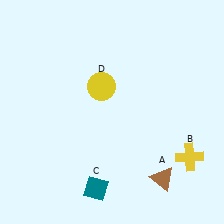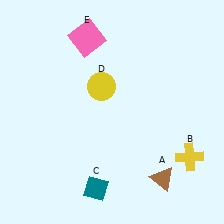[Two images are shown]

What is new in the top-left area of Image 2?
A pink square (E) was added in the top-left area of Image 2.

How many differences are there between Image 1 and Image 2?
There is 1 difference between the two images.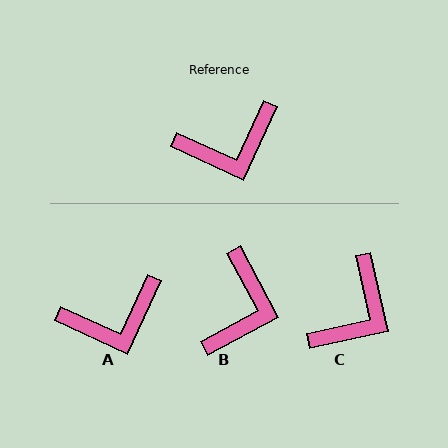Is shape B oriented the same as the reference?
No, it is off by about 53 degrees.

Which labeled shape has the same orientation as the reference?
A.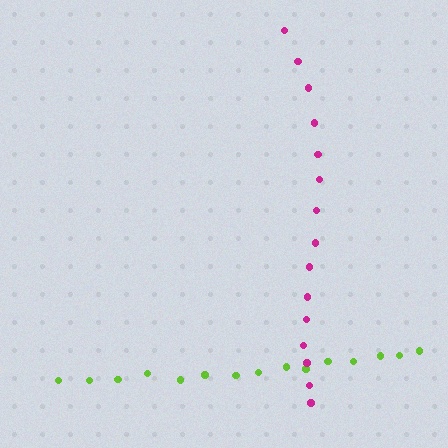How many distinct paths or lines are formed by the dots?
There are 2 distinct paths.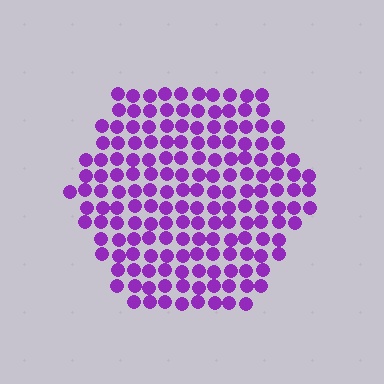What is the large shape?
The large shape is a hexagon.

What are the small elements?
The small elements are circles.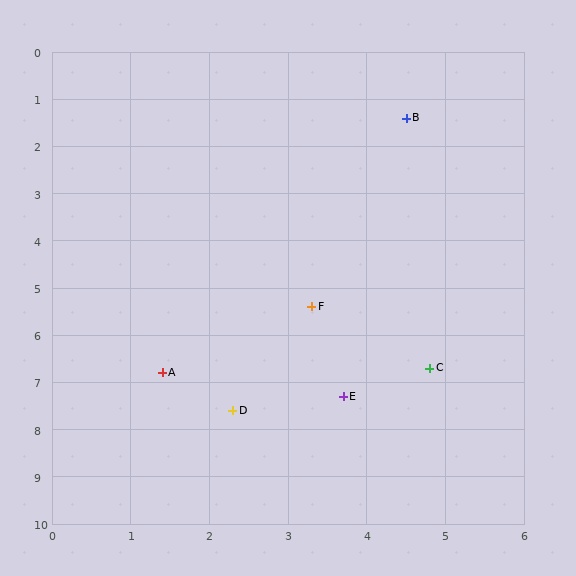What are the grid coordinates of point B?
Point B is at approximately (4.5, 1.4).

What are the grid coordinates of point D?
Point D is at approximately (2.3, 7.6).